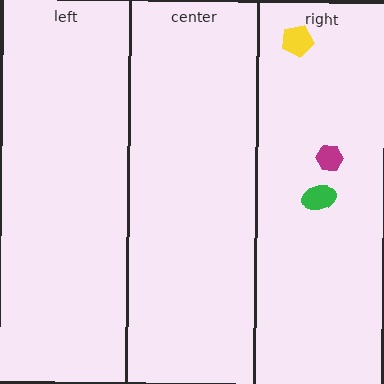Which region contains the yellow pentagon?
The right region.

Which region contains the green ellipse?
The right region.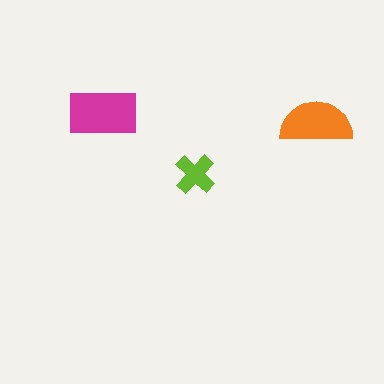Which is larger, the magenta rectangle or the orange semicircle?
The magenta rectangle.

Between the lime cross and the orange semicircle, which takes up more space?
The orange semicircle.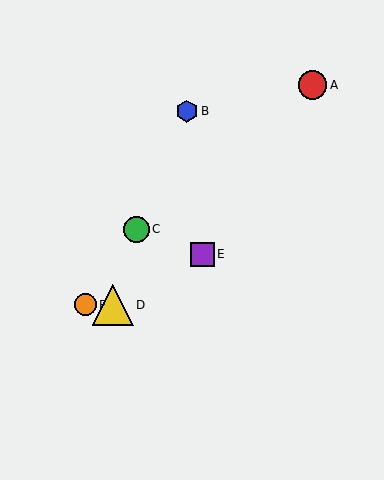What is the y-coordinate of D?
Object D is at y≈305.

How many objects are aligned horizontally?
2 objects (D, F) are aligned horizontally.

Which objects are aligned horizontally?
Objects D, F are aligned horizontally.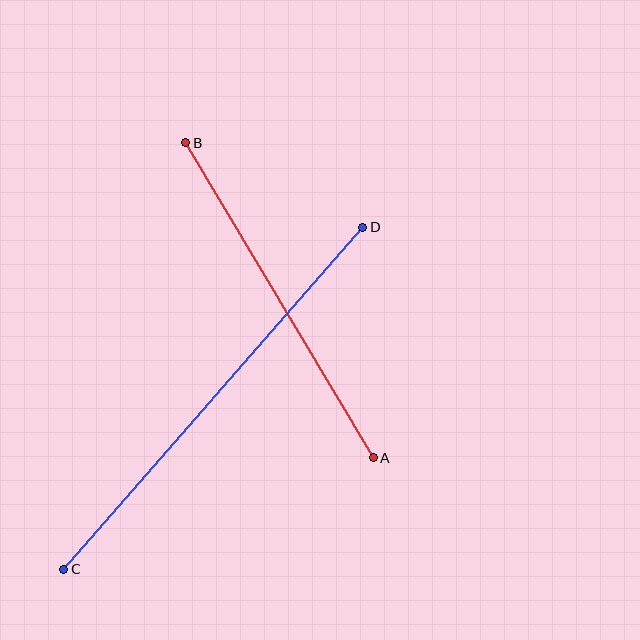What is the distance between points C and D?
The distance is approximately 454 pixels.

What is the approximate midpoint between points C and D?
The midpoint is at approximately (213, 398) pixels.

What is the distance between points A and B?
The distance is approximately 367 pixels.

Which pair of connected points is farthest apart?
Points C and D are farthest apart.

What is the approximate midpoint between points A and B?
The midpoint is at approximately (279, 300) pixels.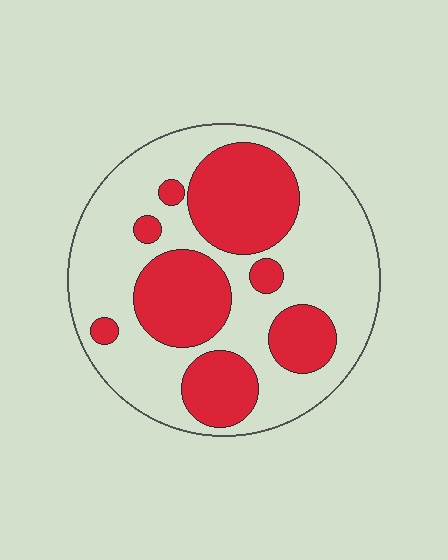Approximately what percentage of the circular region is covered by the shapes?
Approximately 40%.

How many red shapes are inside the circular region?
8.